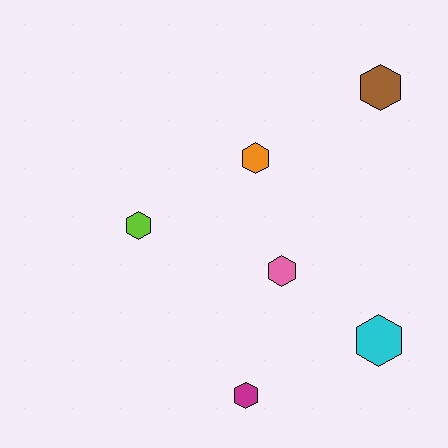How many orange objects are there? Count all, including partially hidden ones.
There is 1 orange object.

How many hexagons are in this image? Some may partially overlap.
There are 6 hexagons.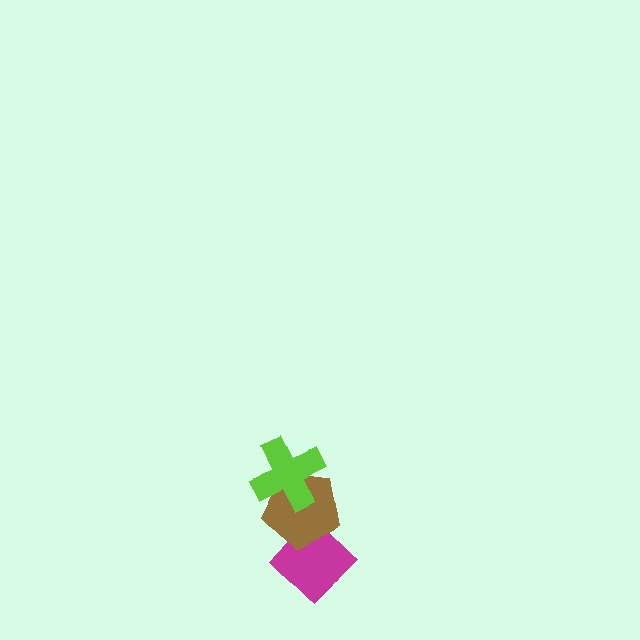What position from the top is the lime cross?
The lime cross is 1st from the top.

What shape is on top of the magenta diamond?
The brown pentagon is on top of the magenta diamond.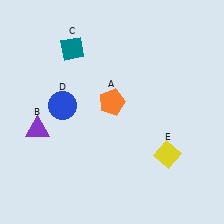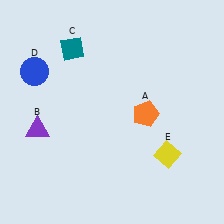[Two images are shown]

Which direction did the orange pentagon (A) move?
The orange pentagon (A) moved right.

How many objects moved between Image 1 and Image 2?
2 objects moved between the two images.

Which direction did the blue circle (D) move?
The blue circle (D) moved up.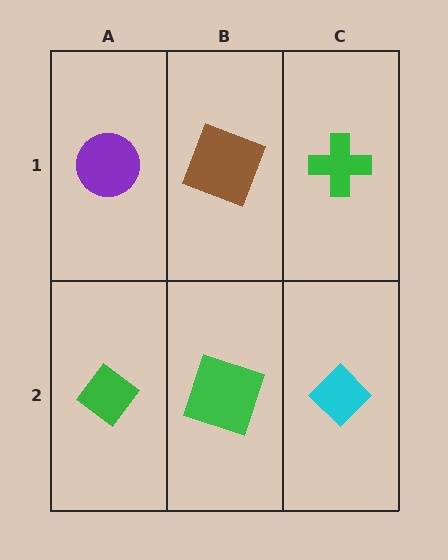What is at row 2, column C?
A cyan diamond.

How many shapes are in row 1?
3 shapes.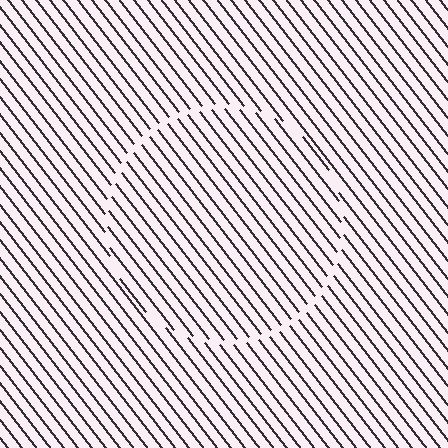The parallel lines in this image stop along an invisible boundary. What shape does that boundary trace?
An illusory circle. The interior of the shape contains the same grating, shifted by half a period — the contour is defined by the phase discontinuity where line-ends from the inner and outer gratings abut.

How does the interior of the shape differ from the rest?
The interior of the shape contains the same grating, shifted by half a period — the contour is defined by the phase discontinuity where line-ends from the inner and outer gratings abut.